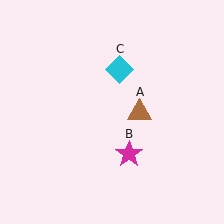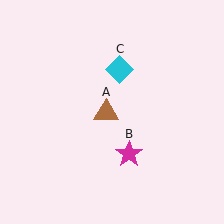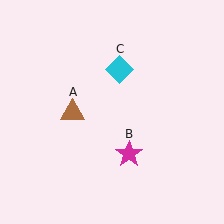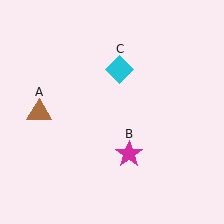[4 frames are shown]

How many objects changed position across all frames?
1 object changed position: brown triangle (object A).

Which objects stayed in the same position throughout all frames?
Magenta star (object B) and cyan diamond (object C) remained stationary.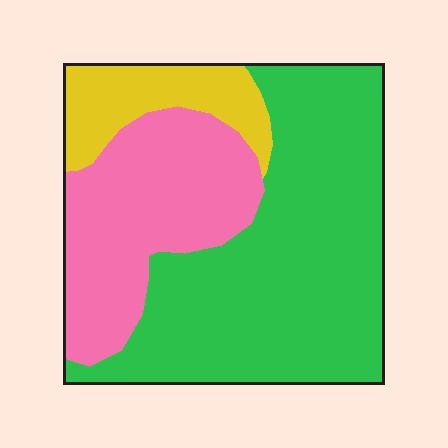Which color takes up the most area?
Green, at roughly 55%.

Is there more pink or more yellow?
Pink.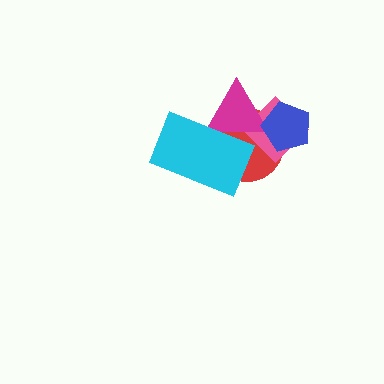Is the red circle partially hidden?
Yes, it is partially covered by another shape.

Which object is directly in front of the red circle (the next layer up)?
The pink diamond is directly in front of the red circle.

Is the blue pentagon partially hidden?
No, no other shape covers it.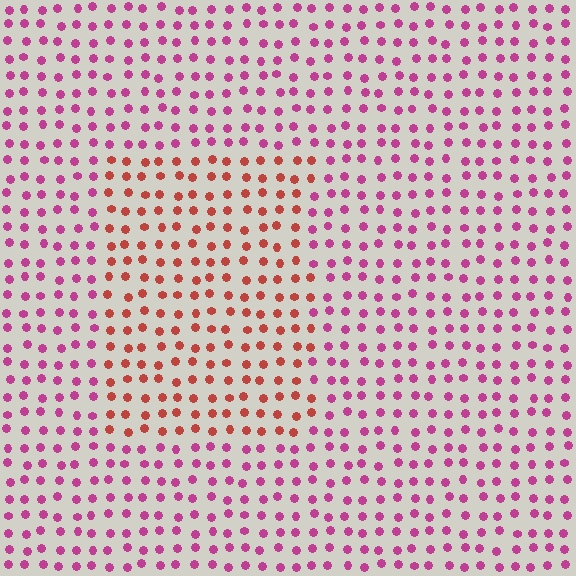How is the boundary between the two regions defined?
The boundary is defined purely by a slight shift in hue (about 42 degrees). Spacing, size, and orientation are identical on both sides.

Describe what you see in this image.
The image is filled with small magenta elements in a uniform arrangement. A rectangle-shaped region is visible where the elements are tinted to a slightly different hue, forming a subtle color boundary.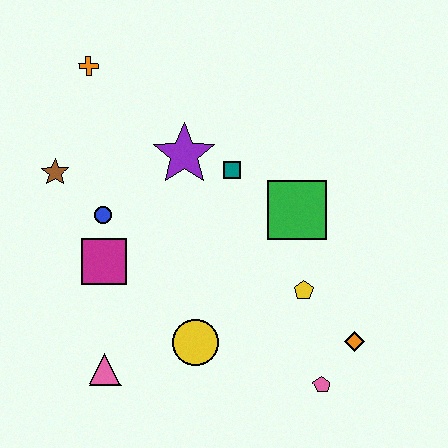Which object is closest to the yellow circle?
The pink triangle is closest to the yellow circle.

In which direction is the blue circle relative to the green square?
The blue circle is to the left of the green square.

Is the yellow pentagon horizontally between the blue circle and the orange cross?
No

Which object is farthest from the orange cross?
The pink pentagon is farthest from the orange cross.